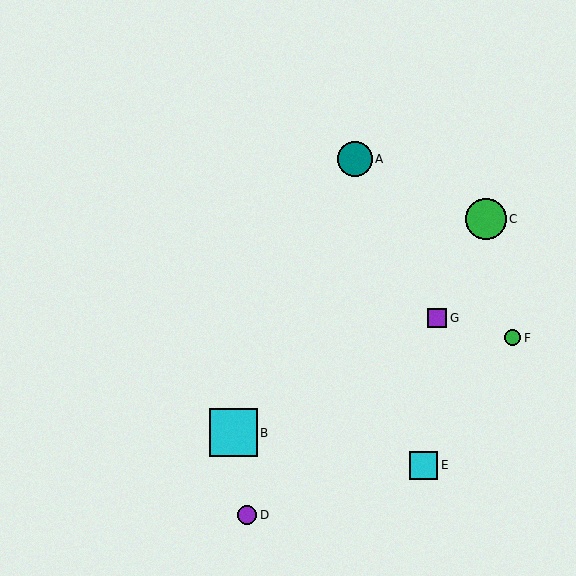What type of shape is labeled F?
Shape F is a green circle.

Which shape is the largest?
The cyan square (labeled B) is the largest.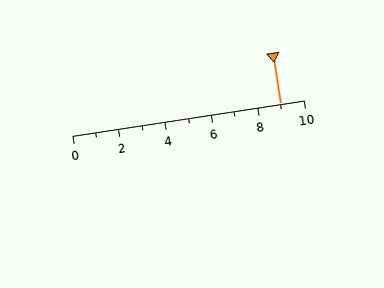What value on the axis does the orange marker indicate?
The marker indicates approximately 9.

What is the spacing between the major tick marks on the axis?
The major ticks are spaced 2 apart.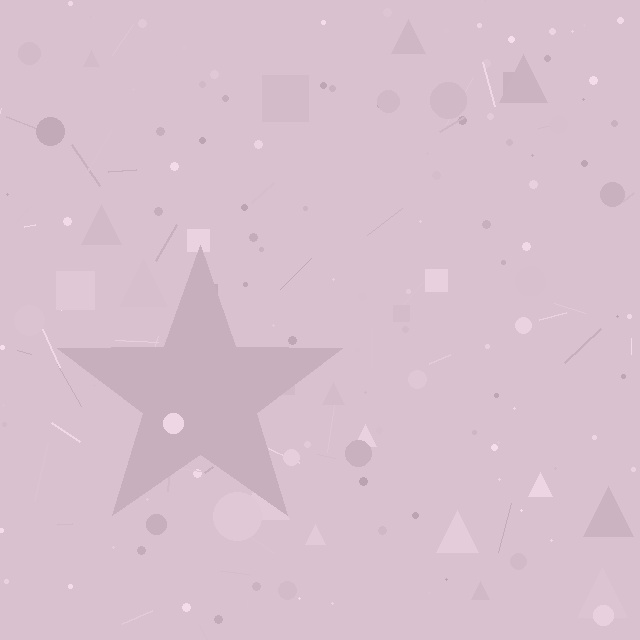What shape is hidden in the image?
A star is hidden in the image.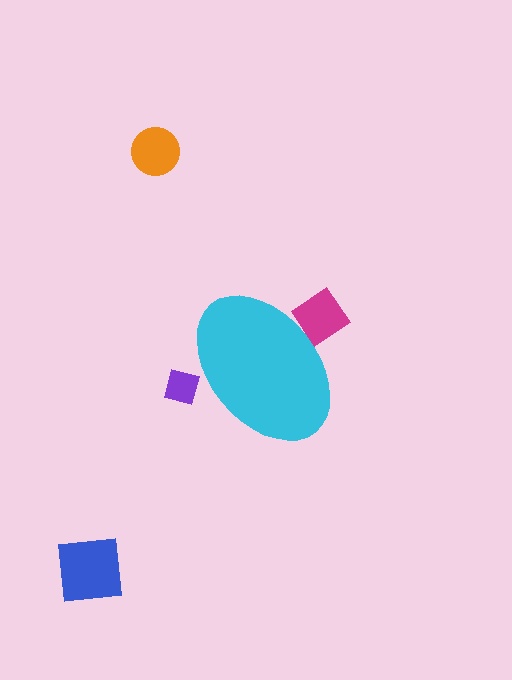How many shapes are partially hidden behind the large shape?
2 shapes are partially hidden.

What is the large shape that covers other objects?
A cyan ellipse.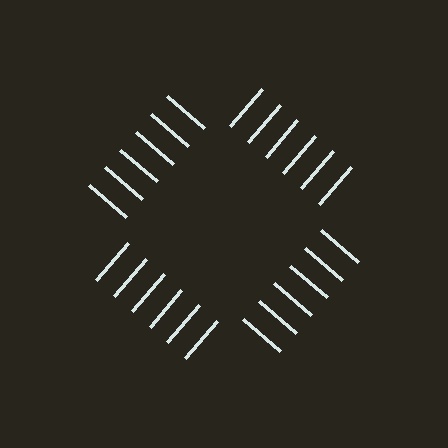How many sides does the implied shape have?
4 sides — the line-ends trace a square.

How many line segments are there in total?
24 — 6 along each of the 4 edges.